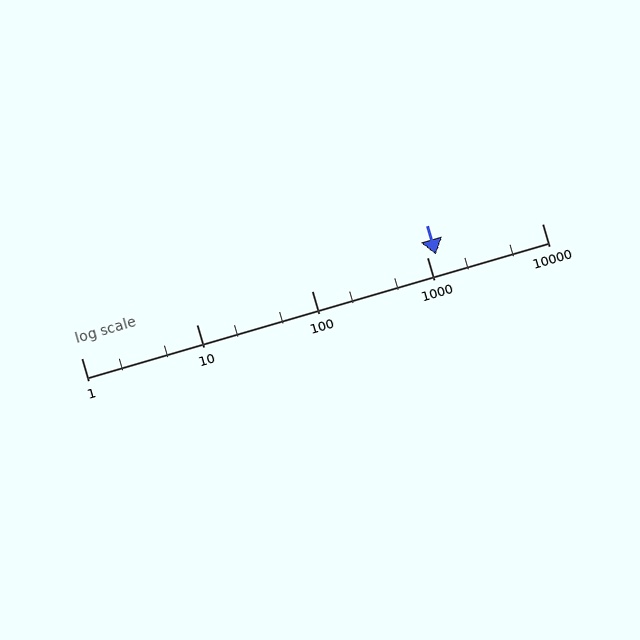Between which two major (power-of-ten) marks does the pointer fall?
The pointer is between 1000 and 10000.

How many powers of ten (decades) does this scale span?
The scale spans 4 decades, from 1 to 10000.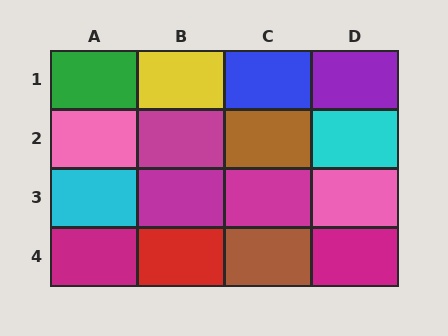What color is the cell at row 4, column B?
Red.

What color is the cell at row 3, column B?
Magenta.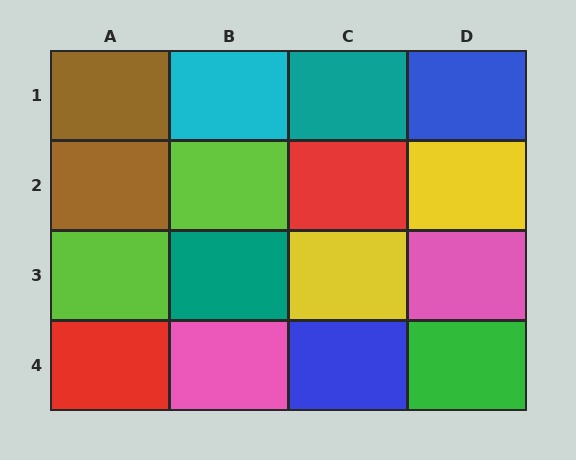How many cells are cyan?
1 cell is cyan.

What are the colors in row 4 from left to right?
Red, pink, blue, green.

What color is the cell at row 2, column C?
Red.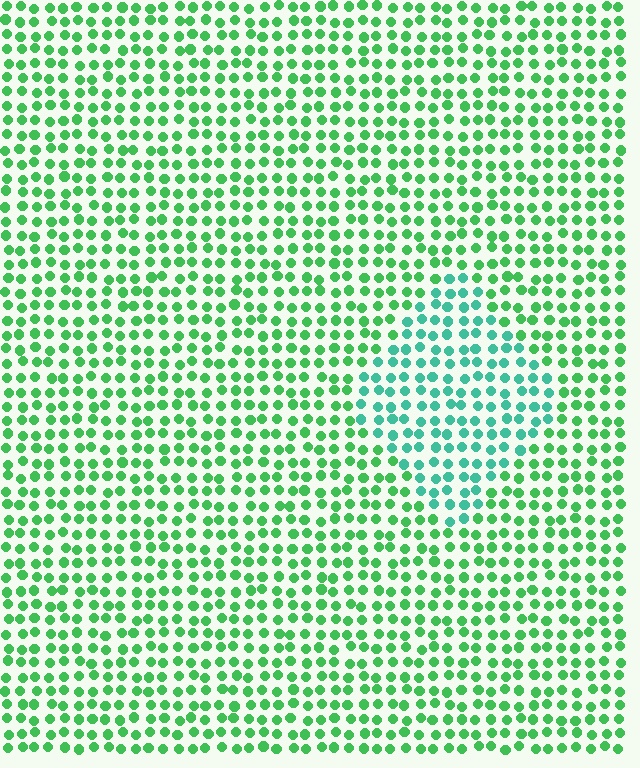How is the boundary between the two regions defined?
The boundary is defined purely by a slight shift in hue (about 33 degrees). Spacing, size, and orientation are identical on both sides.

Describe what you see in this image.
The image is filled with small green elements in a uniform arrangement. A diamond-shaped region is visible where the elements are tinted to a slightly different hue, forming a subtle color boundary.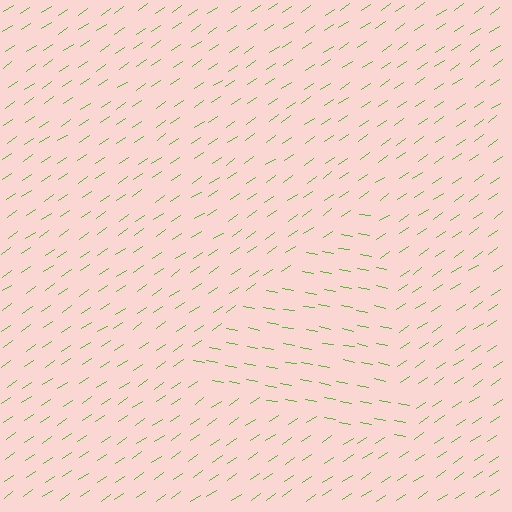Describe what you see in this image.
The image is filled with small lime line segments. A triangle region in the image has lines oriented differently from the surrounding lines, creating a visible texture boundary.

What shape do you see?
I see a triangle.